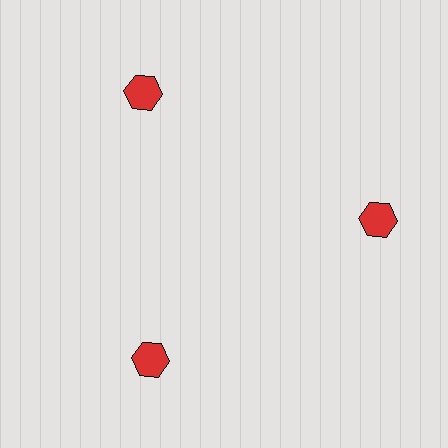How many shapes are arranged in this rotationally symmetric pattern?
There are 3 shapes, arranged in 3 groups of 1.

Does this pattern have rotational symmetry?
Yes, this pattern has 3-fold rotational symmetry. It looks the same after rotating 120 degrees around the center.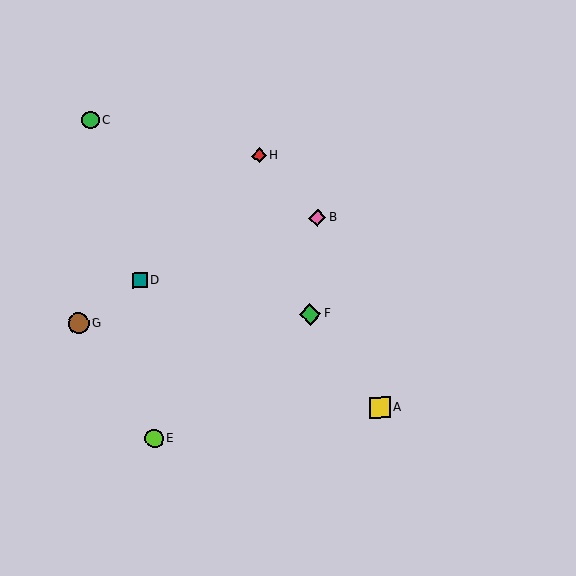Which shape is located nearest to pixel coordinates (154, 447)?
The lime circle (labeled E) at (155, 438) is nearest to that location.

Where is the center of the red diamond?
The center of the red diamond is at (259, 156).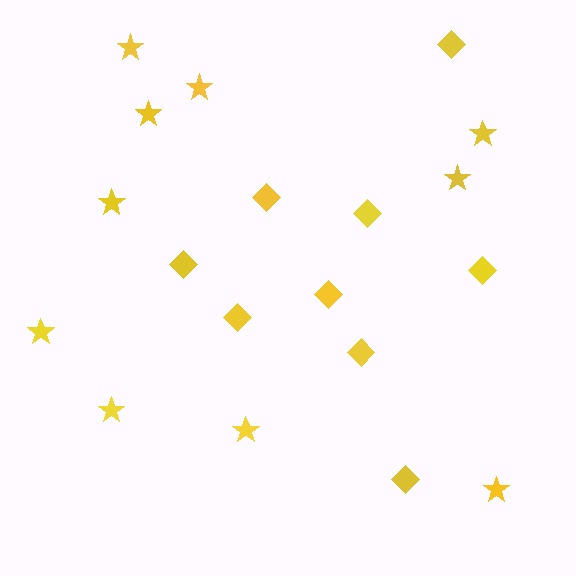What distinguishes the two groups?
There are 2 groups: one group of stars (10) and one group of diamonds (9).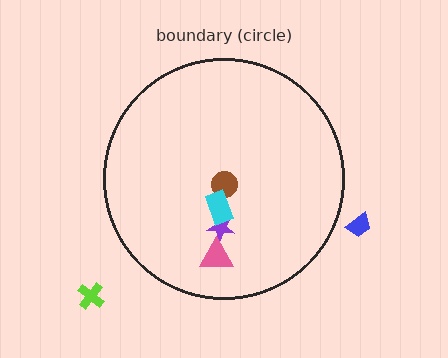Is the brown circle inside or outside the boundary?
Inside.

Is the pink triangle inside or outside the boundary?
Inside.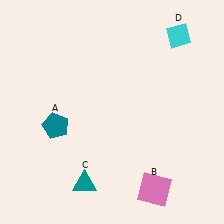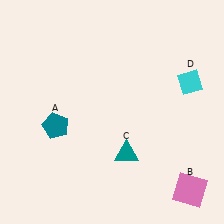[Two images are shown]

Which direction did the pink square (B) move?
The pink square (B) moved right.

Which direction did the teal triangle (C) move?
The teal triangle (C) moved right.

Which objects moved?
The objects that moved are: the pink square (B), the teal triangle (C), the cyan diamond (D).